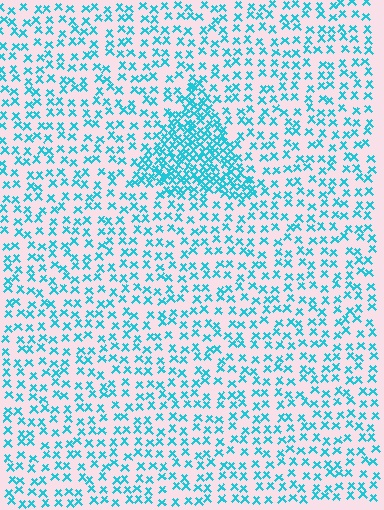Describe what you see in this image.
The image contains small cyan elements arranged at two different densities. A triangle-shaped region is visible where the elements are more densely packed than the surrounding area.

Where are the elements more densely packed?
The elements are more densely packed inside the triangle boundary.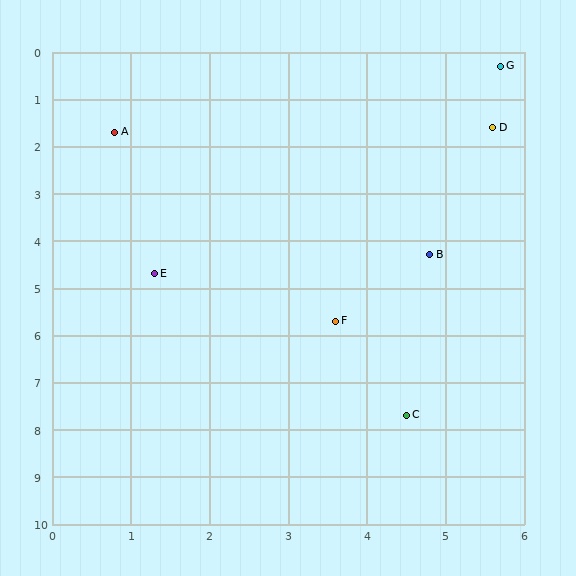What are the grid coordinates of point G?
Point G is at approximately (5.7, 0.3).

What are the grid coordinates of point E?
Point E is at approximately (1.3, 4.7).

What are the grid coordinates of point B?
Point B is at approximately (4.8, 4.3).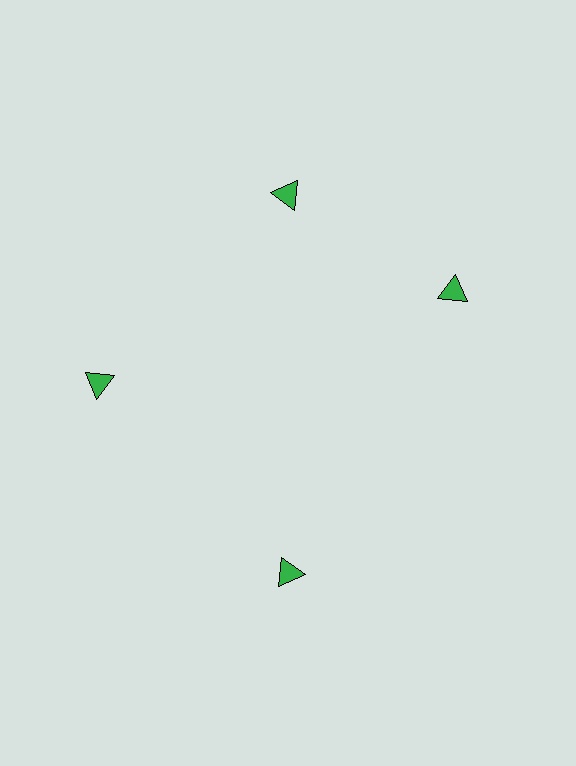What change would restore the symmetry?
The symmetry would be restored by rotating it back into even spacing with its neighbors so that all 4 triangles sit at equal angles and equal distance from the center.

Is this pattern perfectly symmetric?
No. The 4 green triangles are arranged in a ring, but one element near the 3 o'clock position is rotated out of alignment along the ring, breaking the 4-fold rotational symmetry.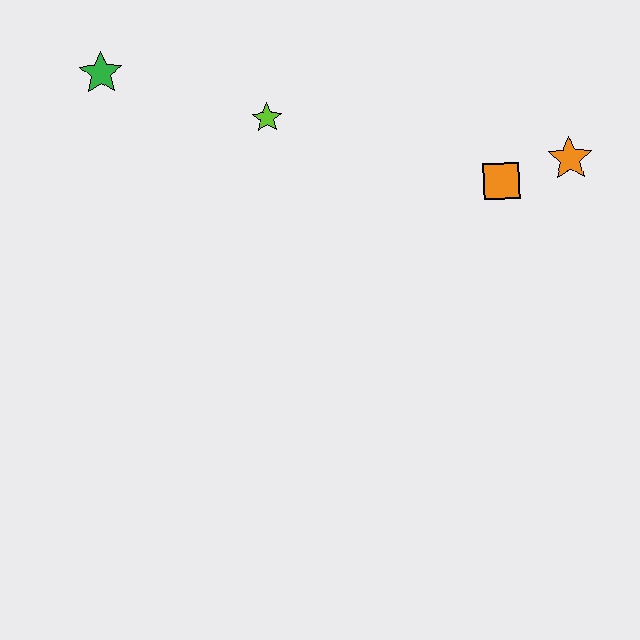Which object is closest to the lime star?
The green star is closest to the lime star.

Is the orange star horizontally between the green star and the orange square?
No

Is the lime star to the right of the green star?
Yes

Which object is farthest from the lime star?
The orange star is farthest from the lime star.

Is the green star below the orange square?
No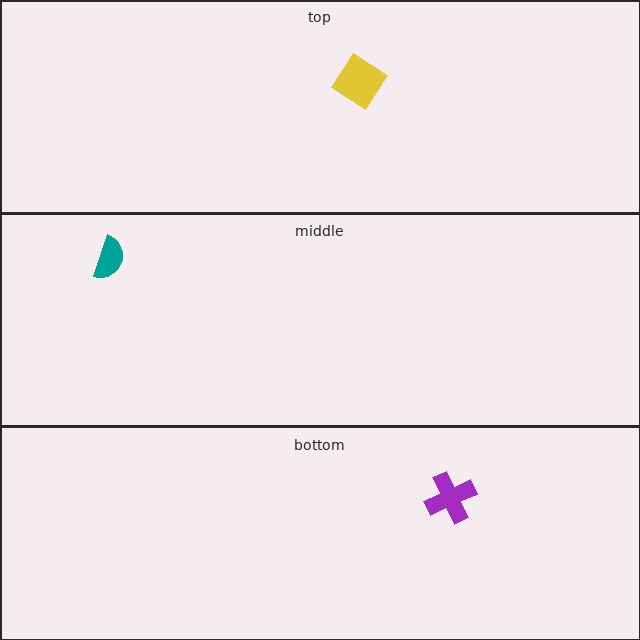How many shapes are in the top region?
1.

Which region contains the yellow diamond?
The top region.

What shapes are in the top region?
The yellow diamond.